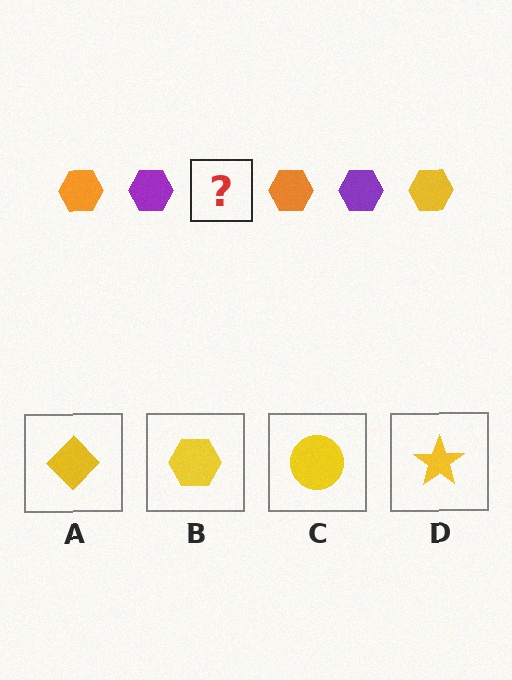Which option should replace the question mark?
Option B.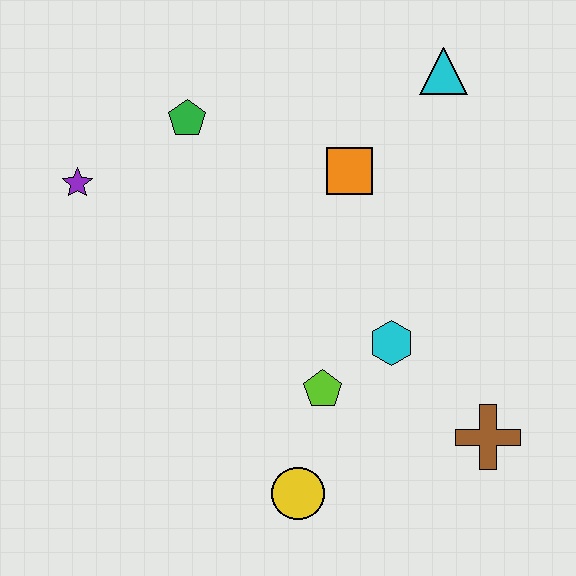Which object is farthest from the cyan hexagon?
The purple star is farthest from the cyan hexagon.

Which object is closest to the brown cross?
The cyan hexagon is closest to the brown cross.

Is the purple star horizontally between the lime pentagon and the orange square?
No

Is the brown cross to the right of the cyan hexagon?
Yes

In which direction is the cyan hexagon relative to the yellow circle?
The cyan hexagon is above the yellow circle.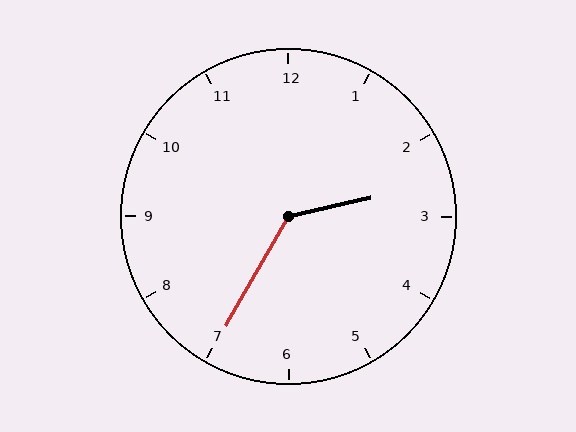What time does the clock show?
2:35.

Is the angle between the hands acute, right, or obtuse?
It is obtuse.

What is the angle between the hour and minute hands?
Approximately 132 degrees.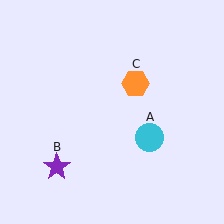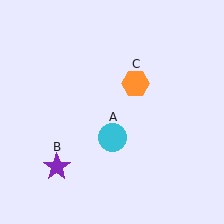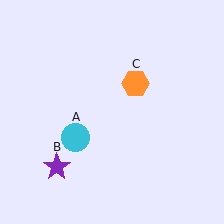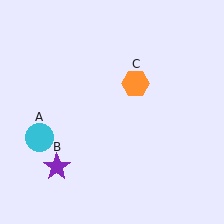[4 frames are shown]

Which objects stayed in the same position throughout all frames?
Purple star (object B) and orange hexagon (object C) remained stationary.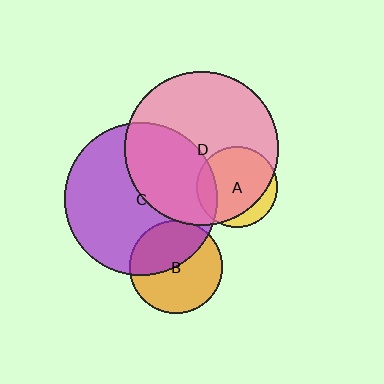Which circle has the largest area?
Circle D (pink).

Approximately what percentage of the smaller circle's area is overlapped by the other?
Approximately 80%.